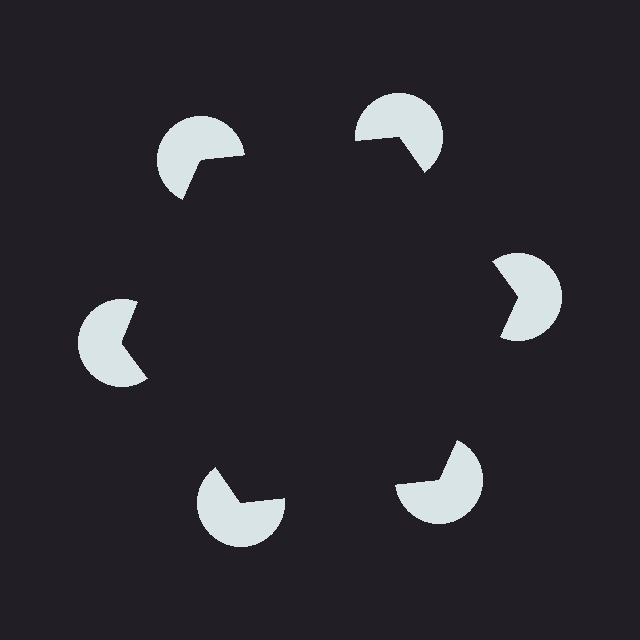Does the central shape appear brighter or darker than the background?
It typically appears slightly darker than the background, even though no actual brightness change is drawn.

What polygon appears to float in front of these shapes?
An illusory hexagon — its edges are inferred from the aligned wedge cuts in the pac-man discs, not physically drawn.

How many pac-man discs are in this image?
There are 6 — one at each vertex of the illusory hexagon.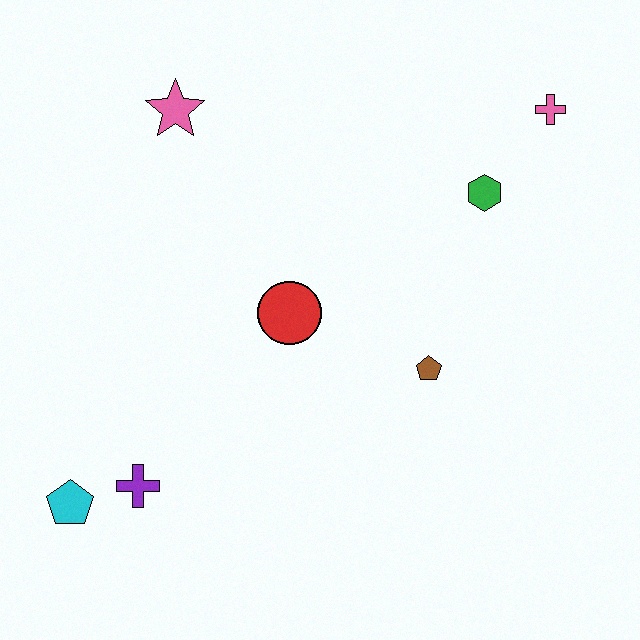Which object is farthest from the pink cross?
The cyan pentagon is farthest from the pink cross.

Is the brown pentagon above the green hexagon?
No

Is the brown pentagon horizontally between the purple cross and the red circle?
No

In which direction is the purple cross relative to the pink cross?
The purple cross is to the left of the pink cross.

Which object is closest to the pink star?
The red circle is closest to the pink star.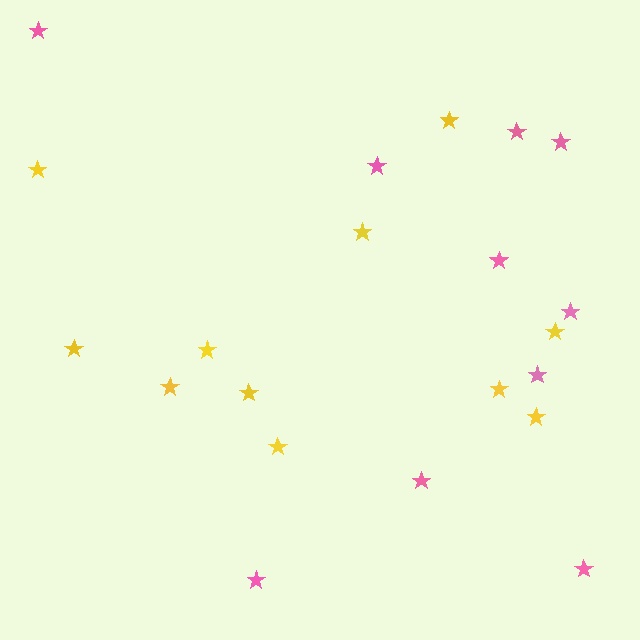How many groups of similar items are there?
There are 2 groups: one group of yellow stars (11) and one group of pink stars (10).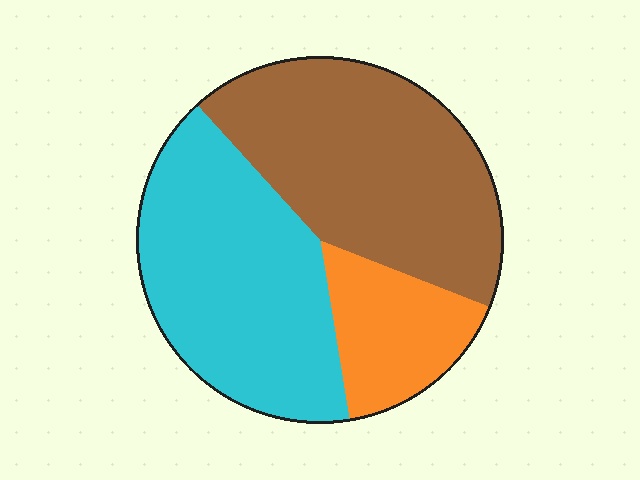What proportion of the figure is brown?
Brown covers about 45% of the figure.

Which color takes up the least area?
Orange, at roughly 15%.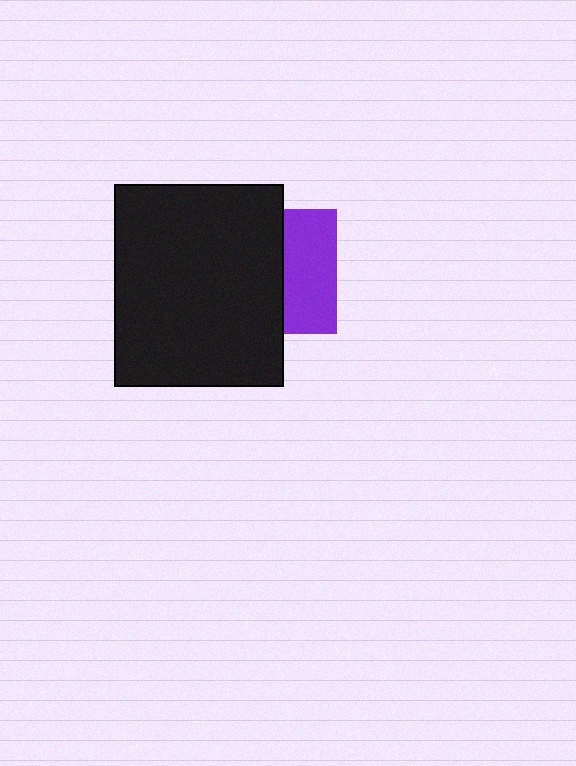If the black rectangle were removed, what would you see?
You would see the complete purple square.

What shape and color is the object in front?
The object in front is a black rectangle.